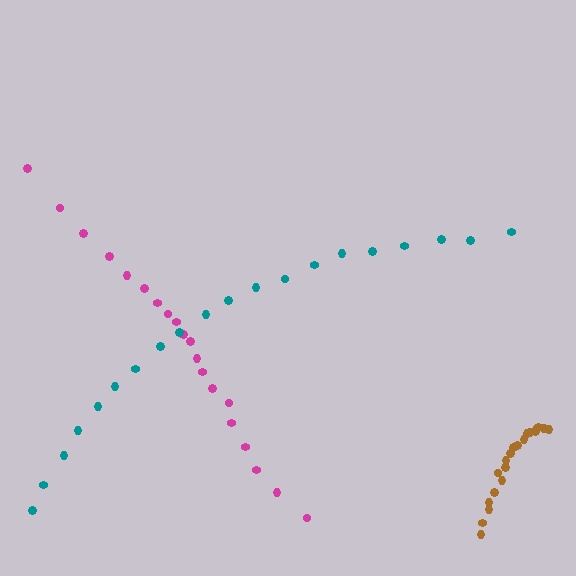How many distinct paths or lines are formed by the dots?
There are 3 distinct paths.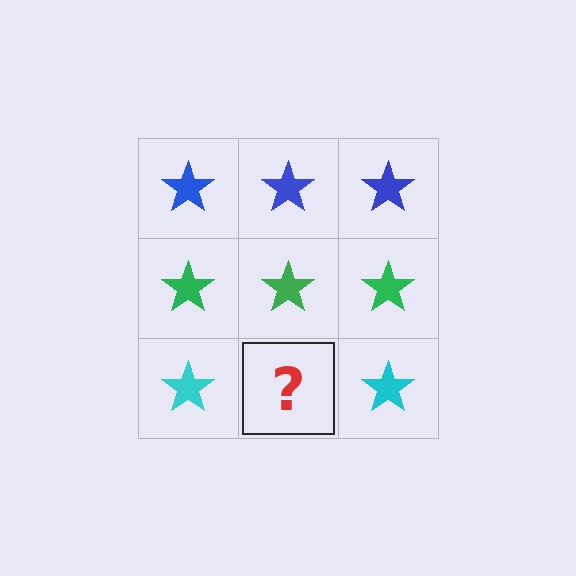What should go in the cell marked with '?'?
The missing cell should contain a cyan star.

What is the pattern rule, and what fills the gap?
The rule is that each row has a consistent color. The gap should be filled with a cyan star.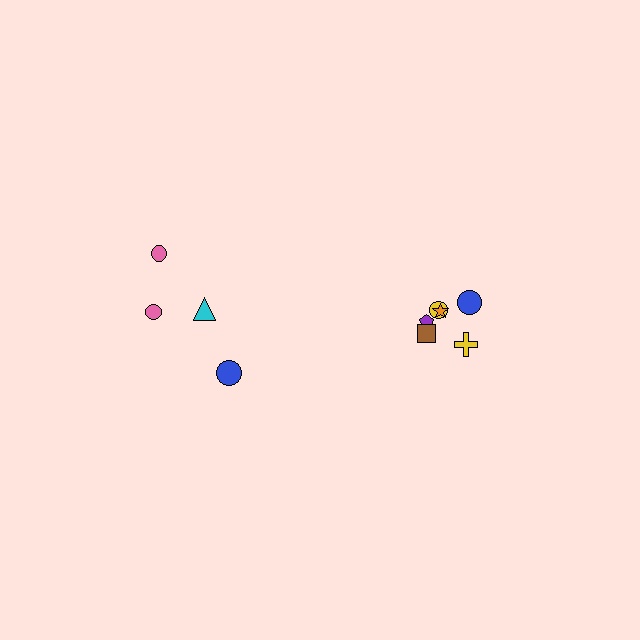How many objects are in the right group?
There are 6 objects.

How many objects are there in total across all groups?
There are 10 objects.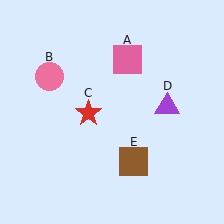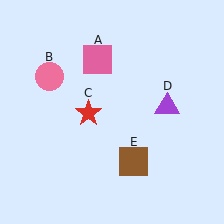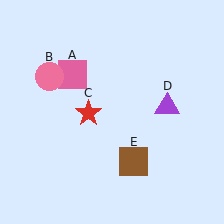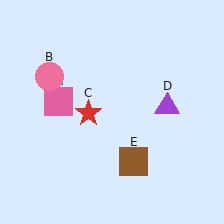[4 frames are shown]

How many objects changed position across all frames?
1 object changed position: pink square (object A).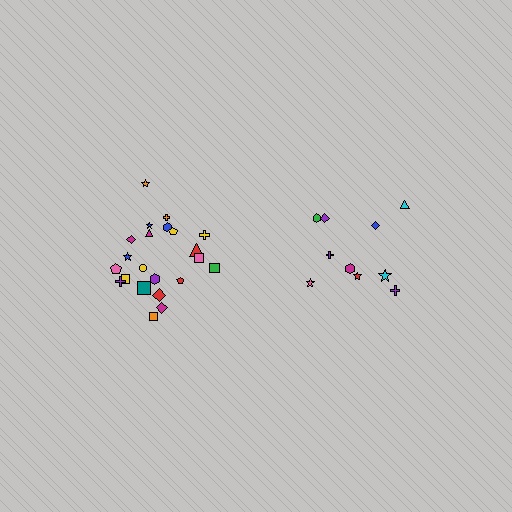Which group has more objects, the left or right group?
The left group.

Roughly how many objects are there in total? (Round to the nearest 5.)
Roughly 30 objects in total.